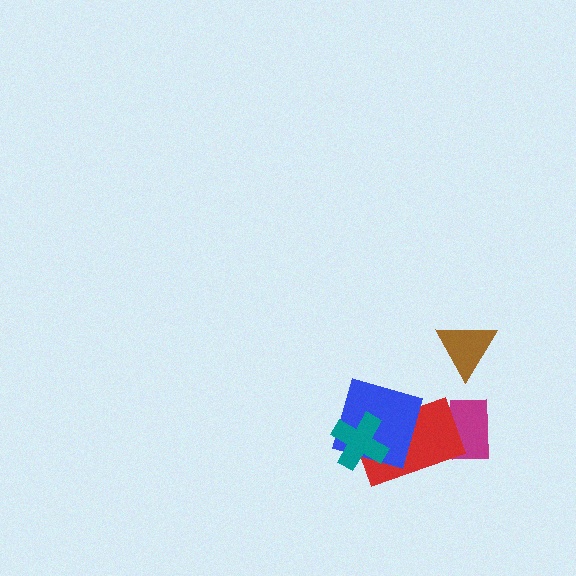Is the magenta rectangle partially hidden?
Yes, it is partially covered by another shape.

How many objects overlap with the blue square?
2 objects overlap with the blue square.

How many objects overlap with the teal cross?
2 objects overlap with the teal cross.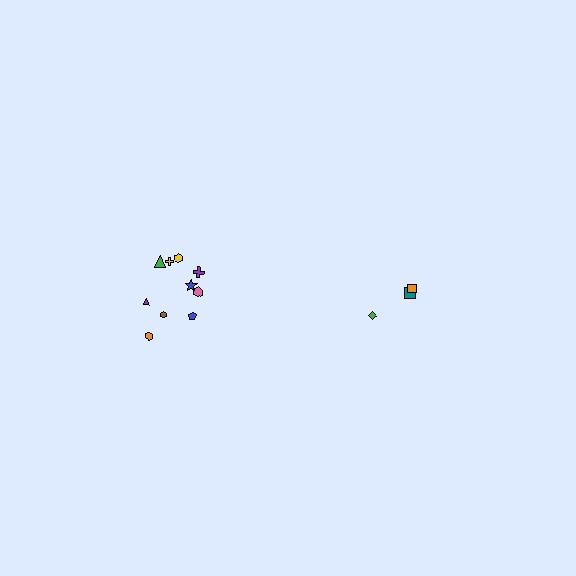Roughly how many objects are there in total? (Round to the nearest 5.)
Roughly 15 objects in total.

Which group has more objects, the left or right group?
The left group.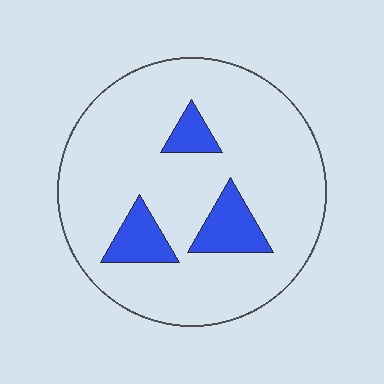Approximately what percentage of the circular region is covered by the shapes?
Approximately 15%.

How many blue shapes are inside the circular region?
3.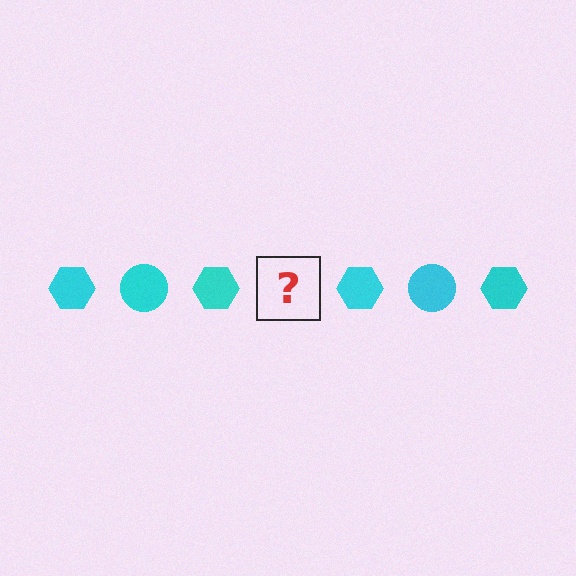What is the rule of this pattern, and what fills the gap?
The rule is that the pattern cycles through hexagon, circle shapes in cyan. The gap should be filled with a cyan circle.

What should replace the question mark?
The question mark should be replaced with a cyan circle.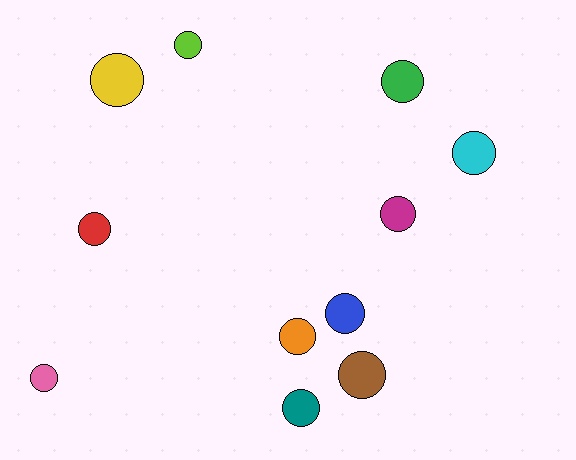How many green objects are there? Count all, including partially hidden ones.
There is 1 green object.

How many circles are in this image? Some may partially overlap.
There are 11 circles.